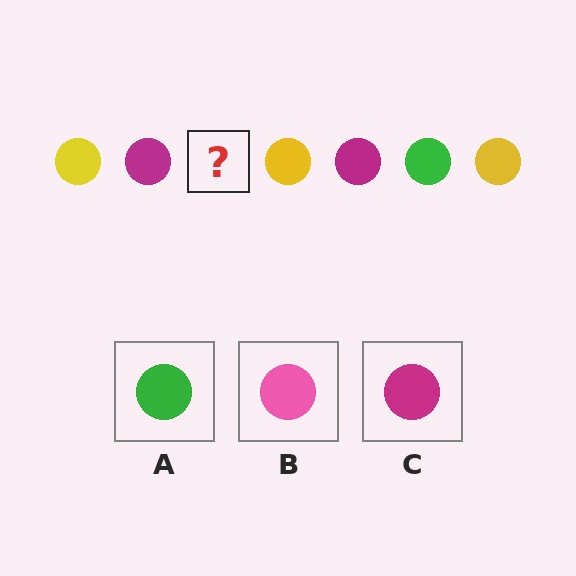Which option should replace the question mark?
Option A.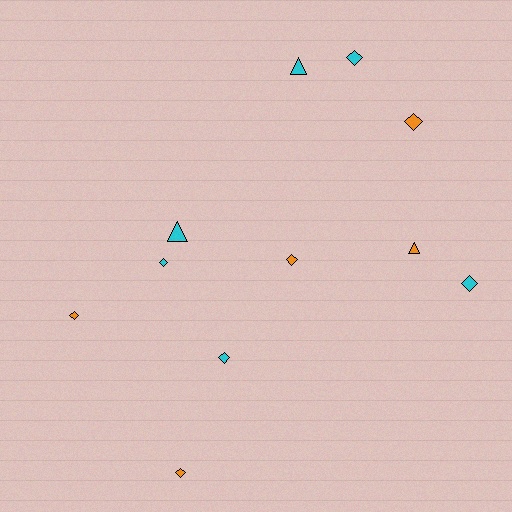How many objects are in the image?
There are 11 objects.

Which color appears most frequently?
Cyan, with 6 objects.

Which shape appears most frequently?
Diamond, with 8 objects.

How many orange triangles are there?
There is 1 orange triangle.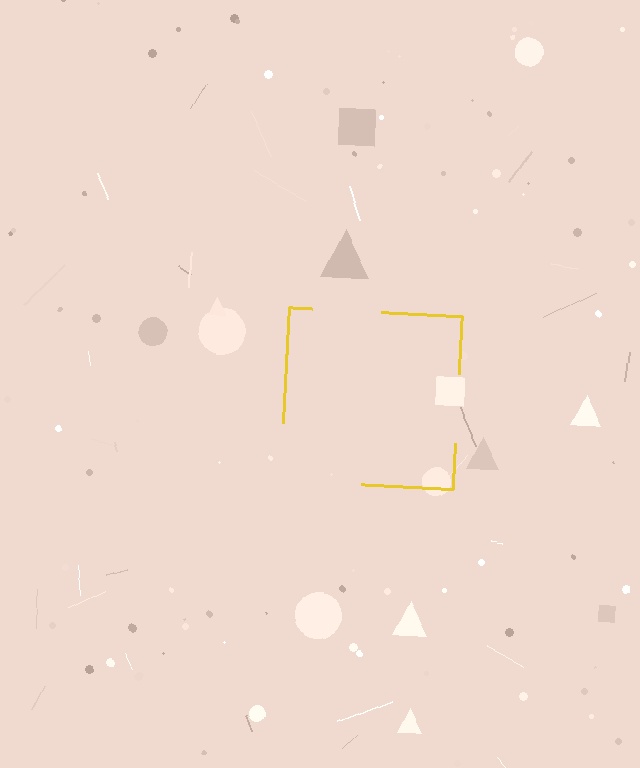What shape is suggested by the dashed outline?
The dashed outline suggests a square.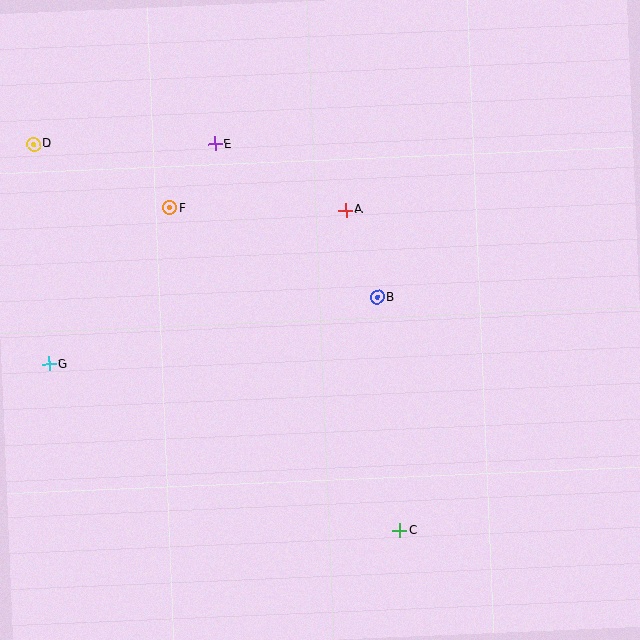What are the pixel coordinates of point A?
Point A is at (346, 210).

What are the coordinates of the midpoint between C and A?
The midpoint between C and A is at (373, 370).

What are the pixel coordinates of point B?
Point B is at (377, 297).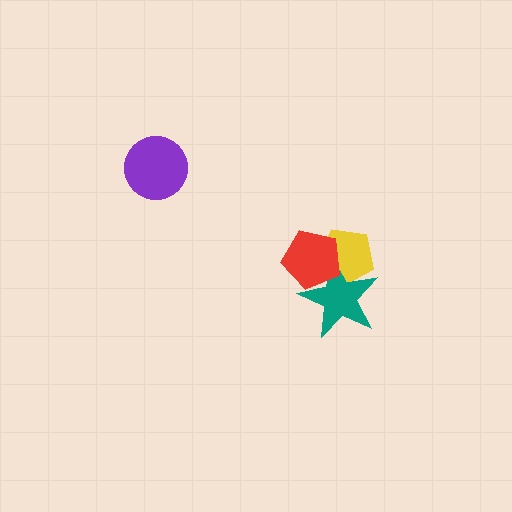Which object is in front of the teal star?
The red pentagon is in front of the teal star.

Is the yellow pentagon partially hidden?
Yes, it is partially covered by another shape.